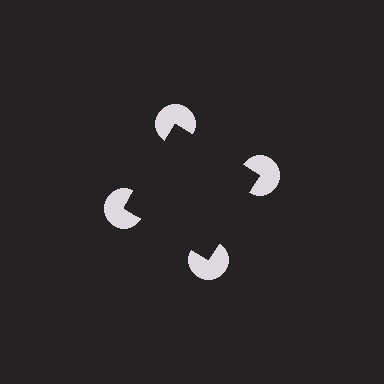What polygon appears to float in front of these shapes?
An illusory square — its edges are inferred from the aligned wedge cuts in the pac-man discs, not physically drawn.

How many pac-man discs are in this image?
There are 4 — one at each vertex of the illusory square.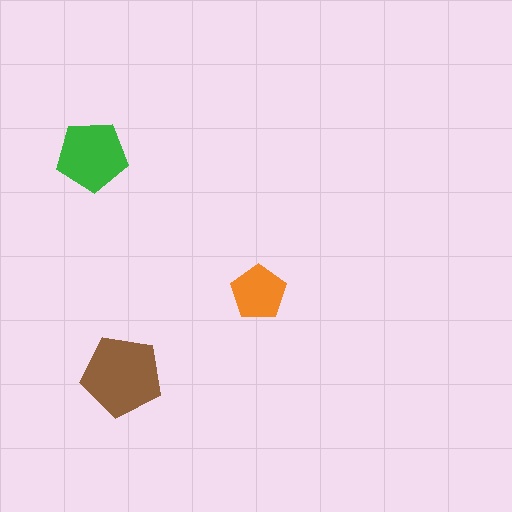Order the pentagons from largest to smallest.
the brown one, the green one, the orange one.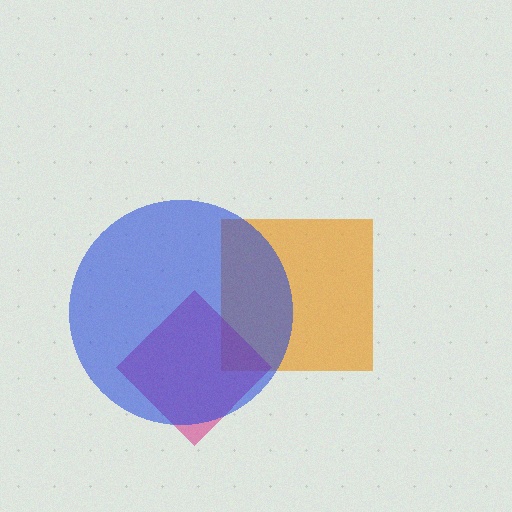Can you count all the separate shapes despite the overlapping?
Yes, there are 3 separate shapes.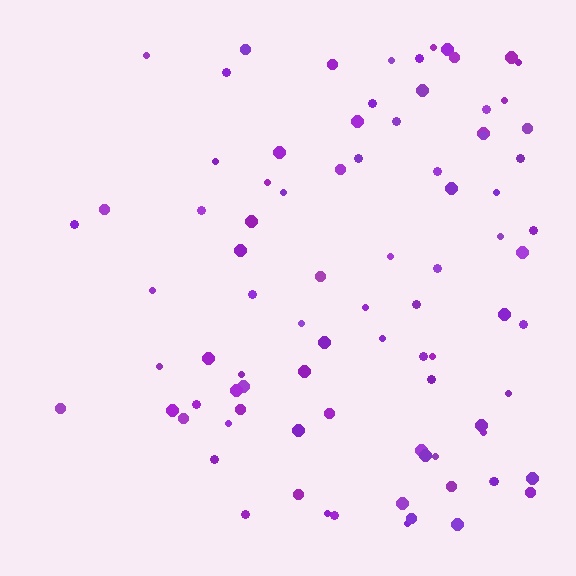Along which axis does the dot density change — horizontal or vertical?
Horizontal.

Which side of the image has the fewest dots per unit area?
The left.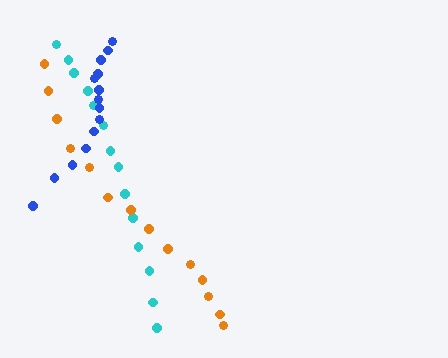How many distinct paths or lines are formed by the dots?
There are 3 distinct paths.